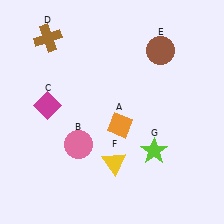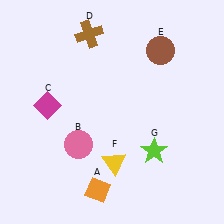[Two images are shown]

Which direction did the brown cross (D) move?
The brown cross (D) moved right.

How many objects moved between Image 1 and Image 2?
2 objects moved between the two images.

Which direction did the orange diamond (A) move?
The orange diamond (A) moved down.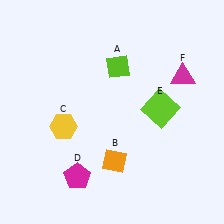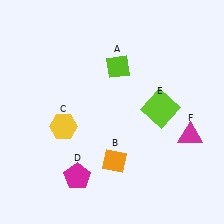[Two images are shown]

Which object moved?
The magenta triangle (F) moved down.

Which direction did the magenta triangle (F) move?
The magenta triangle (F) moved down.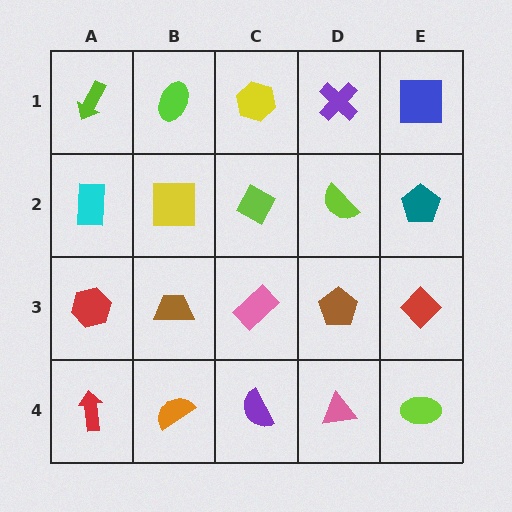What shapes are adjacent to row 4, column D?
A brown pentagon (row 3, column D), a purple semicircle (row 4, column C), a lime ellipse (row 4, column E).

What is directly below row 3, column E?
A lime ellipse.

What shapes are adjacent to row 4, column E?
A red diamond (row 3, column E), a pink triangle (row 4, column D).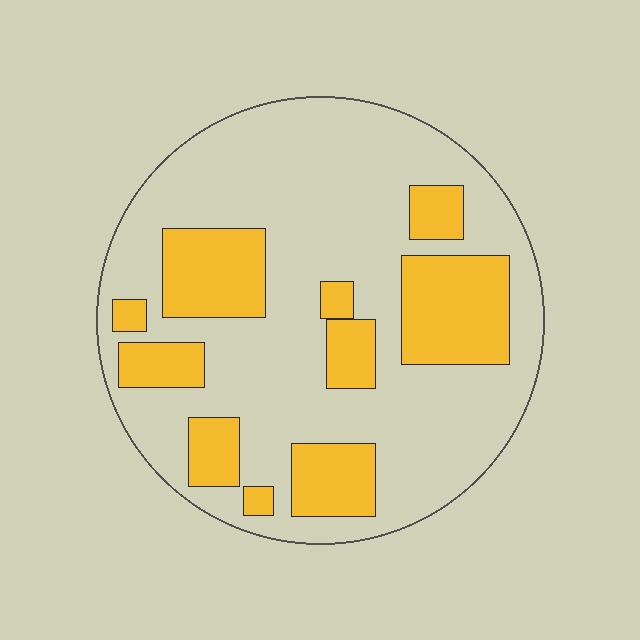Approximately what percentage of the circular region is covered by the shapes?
Approximately 30%.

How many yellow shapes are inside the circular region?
10.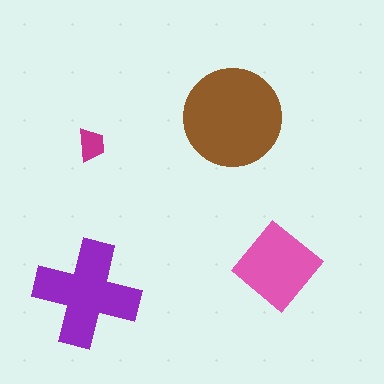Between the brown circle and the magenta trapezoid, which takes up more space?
The brown circle.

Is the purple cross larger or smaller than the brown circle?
Smaller.